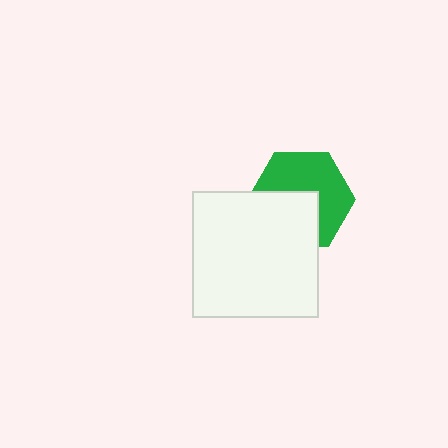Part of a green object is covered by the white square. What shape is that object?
It is a hexagon.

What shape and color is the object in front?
The object in front is a white square.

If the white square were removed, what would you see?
You would see the complete green hexagon.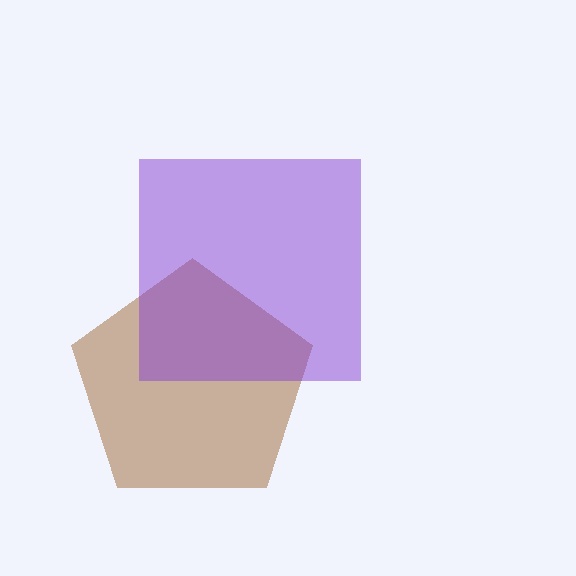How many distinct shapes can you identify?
There are 2 distinct shapes: a brown pentagon, a purple square.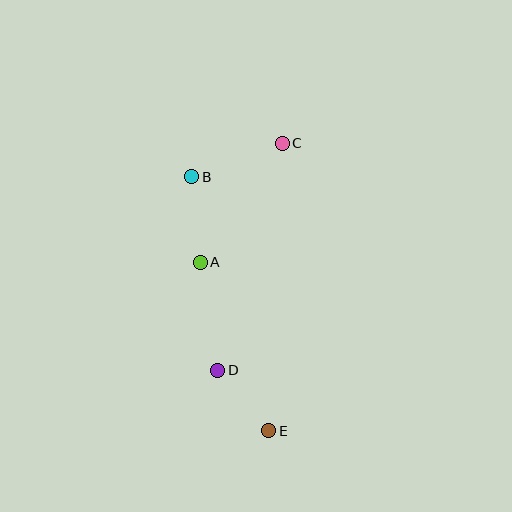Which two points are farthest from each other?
Points C and E are farthest from each other.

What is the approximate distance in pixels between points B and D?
The distance between B and D is approximately 195 pixels.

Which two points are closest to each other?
Points D and E are closest to each other.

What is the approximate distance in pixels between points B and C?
The distance between B and C is approximately 97 pixels.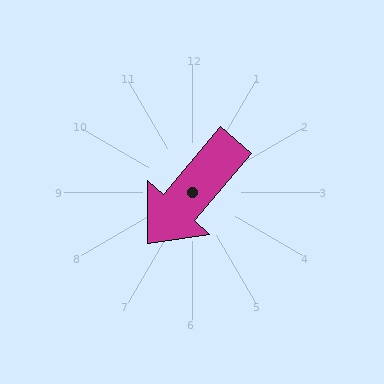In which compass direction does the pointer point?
Southwest.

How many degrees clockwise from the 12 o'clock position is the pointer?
Approximately 221 degrees.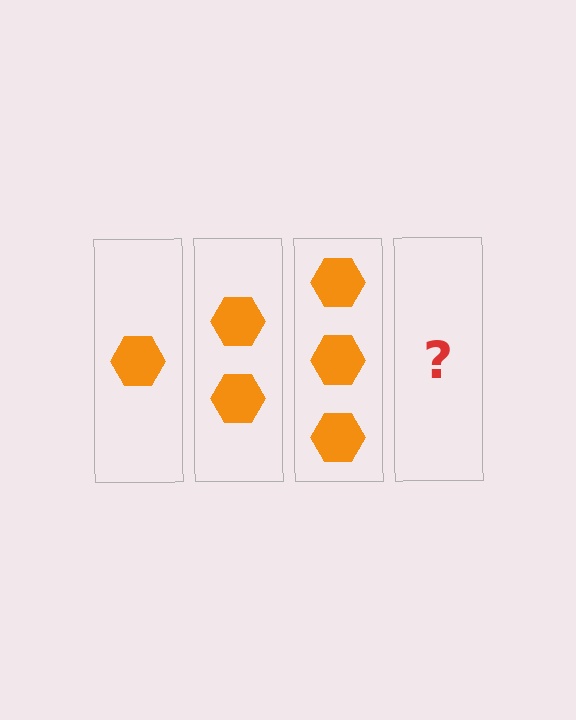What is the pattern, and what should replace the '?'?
The pattern is that each step adds one more hexagon. The '?' should be 4 hexagons.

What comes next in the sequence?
The next element should be 4 hexagons.